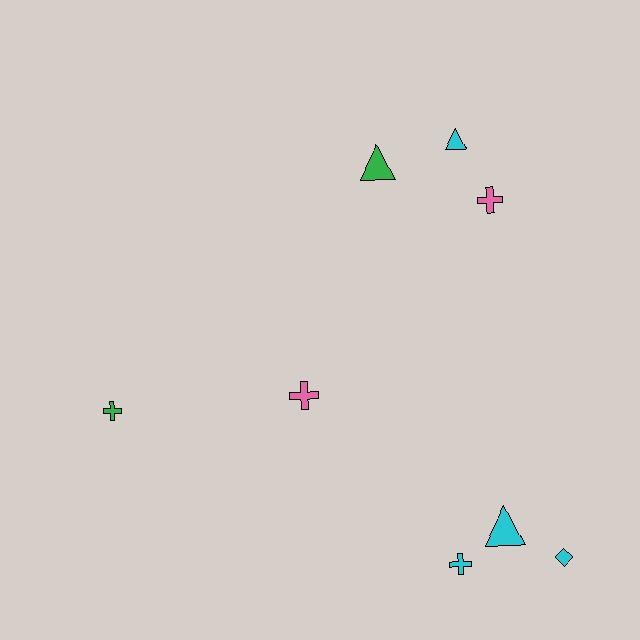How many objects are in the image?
There are 8 objects.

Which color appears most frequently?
Cyan, with 4 objects.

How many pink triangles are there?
There are no pink triangles.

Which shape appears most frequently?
Cross, with 4 objects.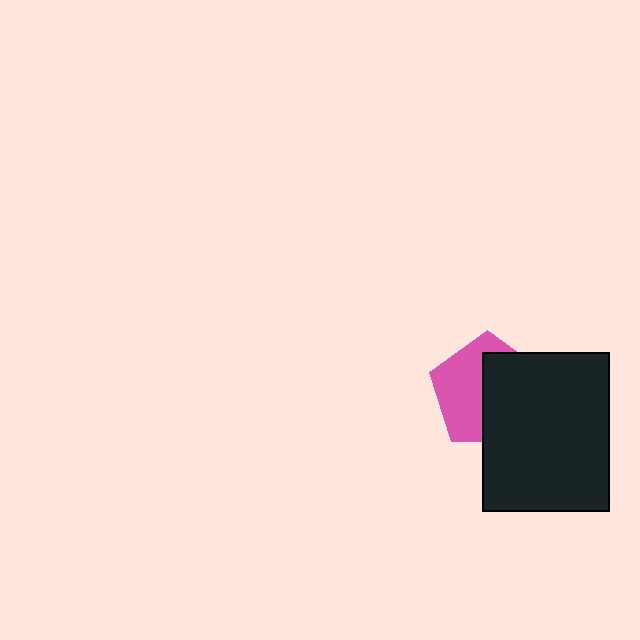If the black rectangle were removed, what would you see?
You would see the complete pink pentagon.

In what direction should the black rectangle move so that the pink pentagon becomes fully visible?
The black rectangle should move right. That is the shortest direction to clear the overlap and leave the pink pentagon fully visible.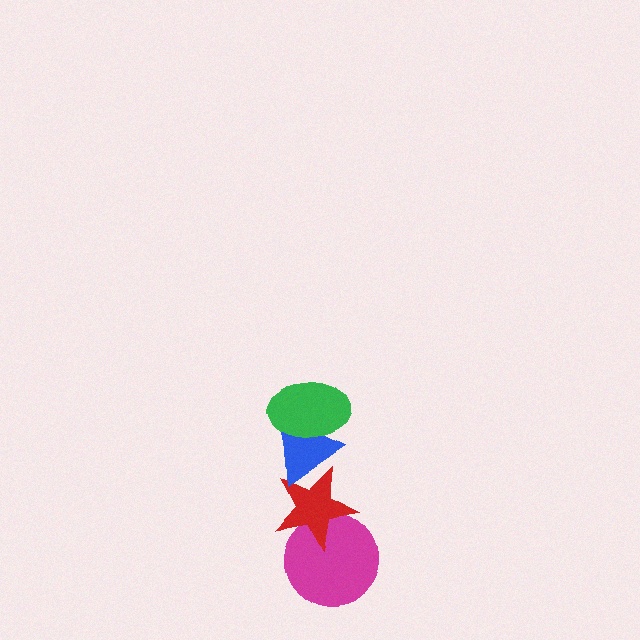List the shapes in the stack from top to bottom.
From top to bottom: the green ellipse, the blue triangle, the red star, the magenta circle.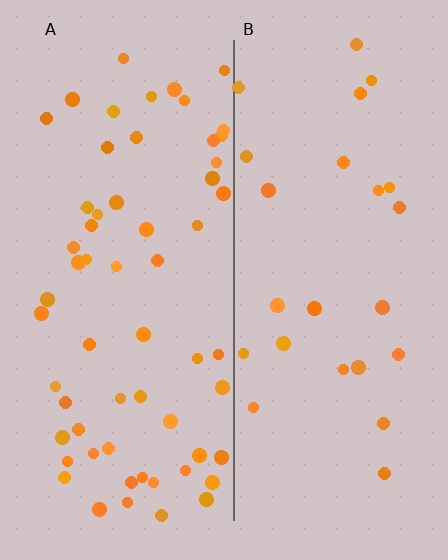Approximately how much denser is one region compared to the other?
Approximately 2.4× — region A over region B.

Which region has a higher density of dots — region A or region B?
A (the left).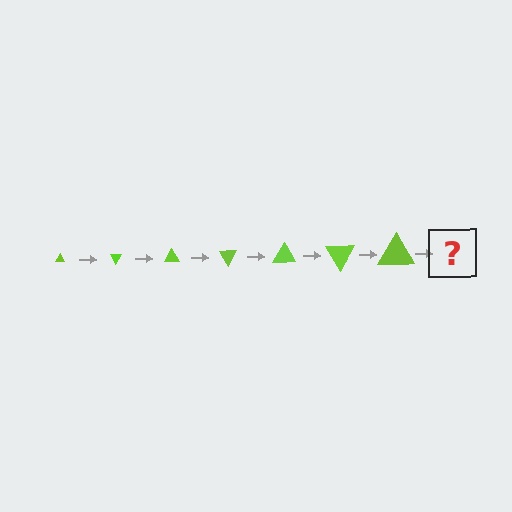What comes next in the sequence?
The next element should be a triangle, larger than the previous one and rotated 420 degrees from the start.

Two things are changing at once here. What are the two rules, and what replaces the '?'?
The two rules are that the triangle grows larger each step and it rotates 60 degrees each step. The '?' should be a triangle, larger than the previous one and rotated 420 degrees from the start.